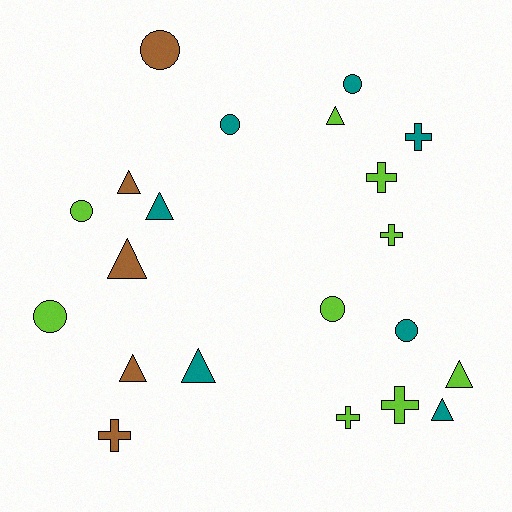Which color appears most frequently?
Lime, with 9 objects.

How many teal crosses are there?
There is 1 teal cross.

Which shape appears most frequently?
Triangle, with 8 objects.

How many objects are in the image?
There are 21 objects.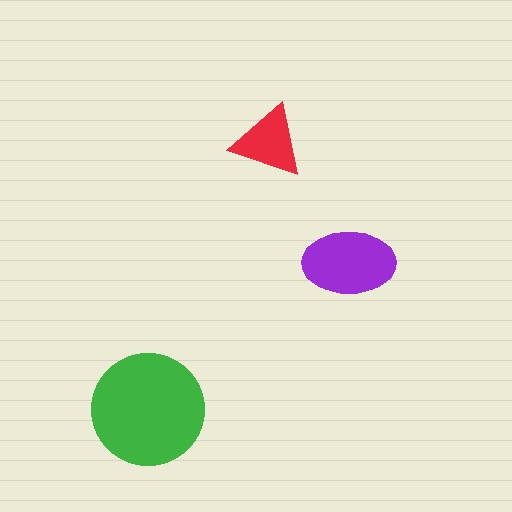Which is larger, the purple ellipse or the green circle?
The green circle.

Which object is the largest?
The green circle.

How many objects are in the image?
There are 3 objects in the image.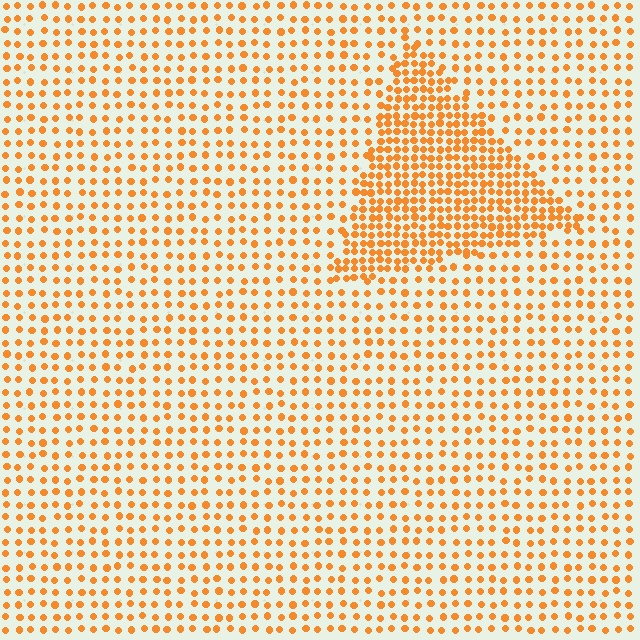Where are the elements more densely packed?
The elements are more densely packed inside the triangle boundary.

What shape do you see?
I see a triangle.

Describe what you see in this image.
The image contains small orange elements arranged at two different densities. A triangle-shaped region is visible where the elements are more densely packed than the surrounding area.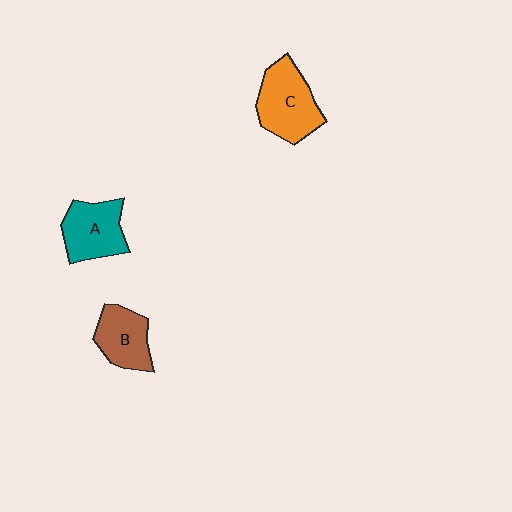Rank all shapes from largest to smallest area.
From largest to smallest: C (orange), A (teal), B (brown).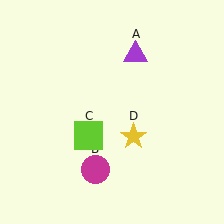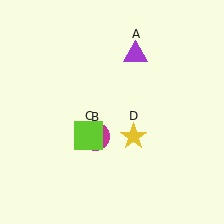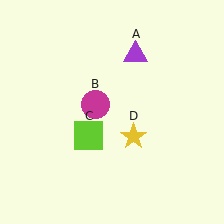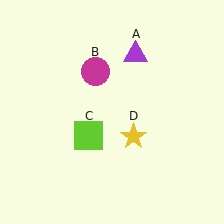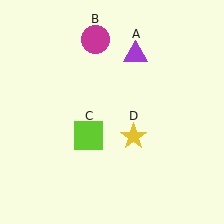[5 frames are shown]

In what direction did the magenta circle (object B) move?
The magenta circle (object B) moved up.